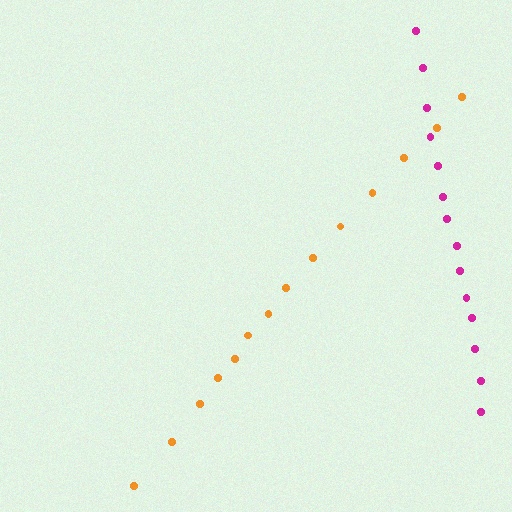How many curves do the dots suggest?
There are 2 distinct paths.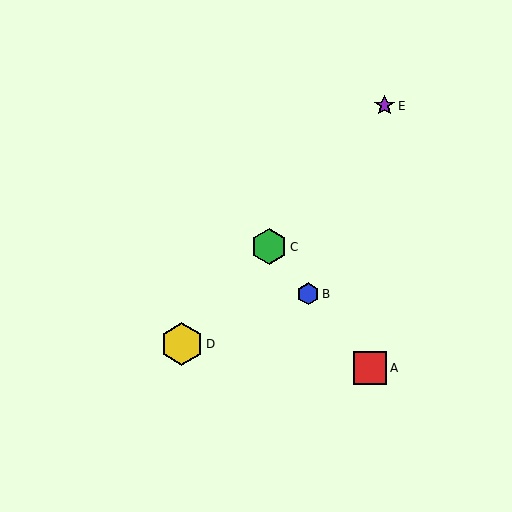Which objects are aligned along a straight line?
Objects A, B, C are aligned along a straight line.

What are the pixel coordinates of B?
Object B is at (308, 294).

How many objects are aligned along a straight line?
3 objects (A, B, C) are aligned along a straight line.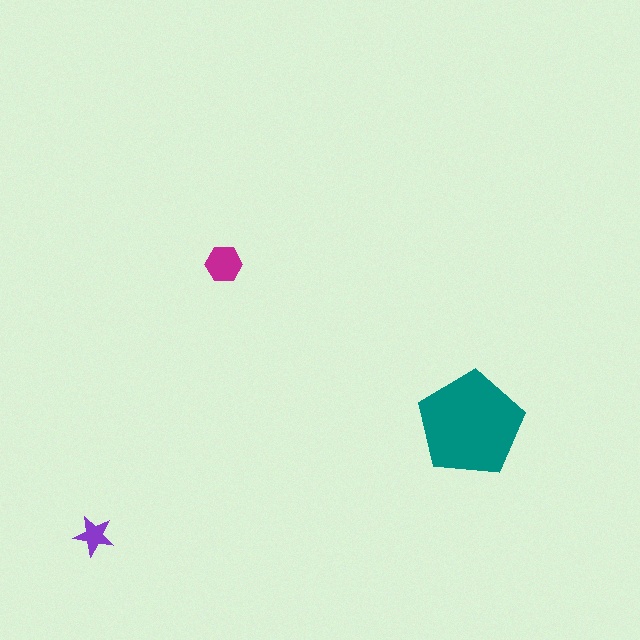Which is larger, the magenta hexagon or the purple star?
The magenta hexagon.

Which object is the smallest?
The purple star.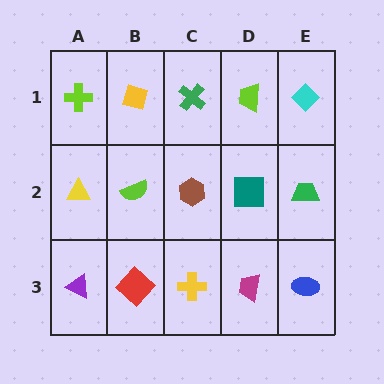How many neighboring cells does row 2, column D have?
4.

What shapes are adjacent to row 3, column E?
A green trapezoid (row 2, column E), a magenta trapezoid (row 3, column D).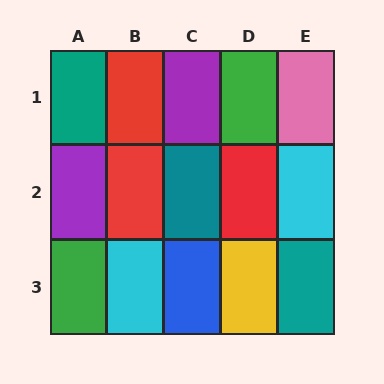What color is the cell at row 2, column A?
Purple.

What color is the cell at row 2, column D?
Red.